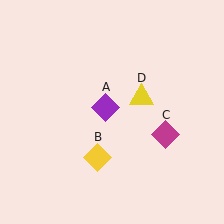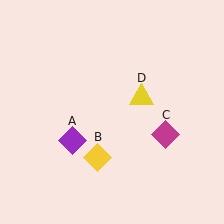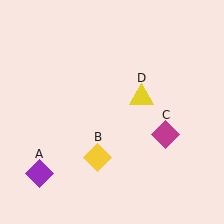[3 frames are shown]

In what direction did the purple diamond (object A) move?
The purple diamond (object A) moved down and to the left.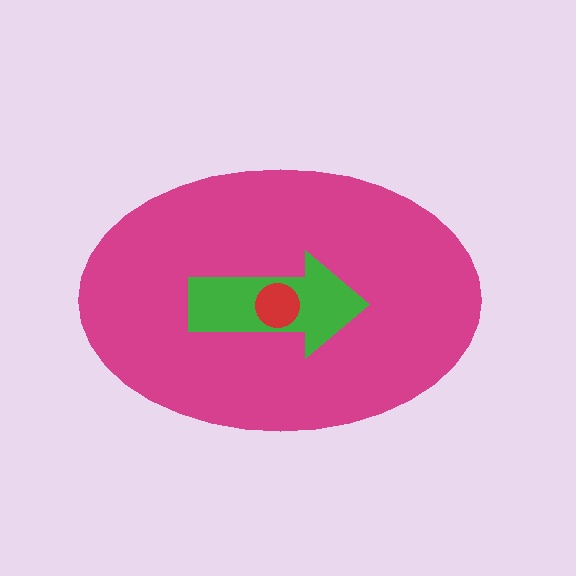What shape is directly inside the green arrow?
The red circle.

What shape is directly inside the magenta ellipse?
The green arrow.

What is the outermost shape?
The magenta ellipse.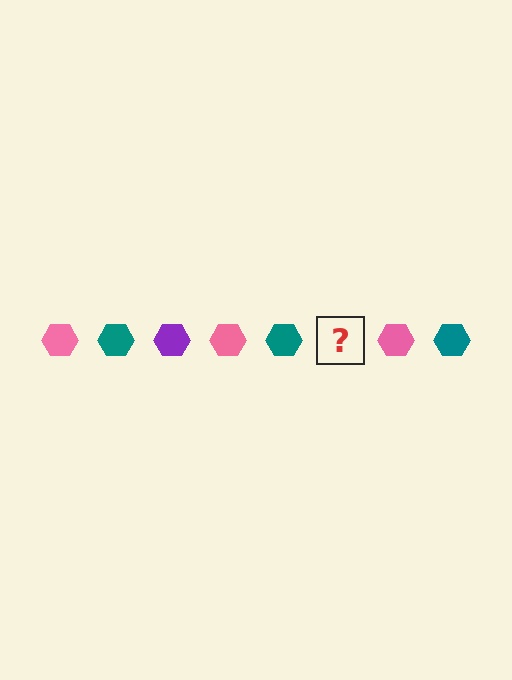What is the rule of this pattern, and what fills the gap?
The rule is that the pattern cycles through pink, teal, purple hexagons. The gap should be filled with a purple hexagon.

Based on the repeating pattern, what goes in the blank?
The blank should be a purple hexagon.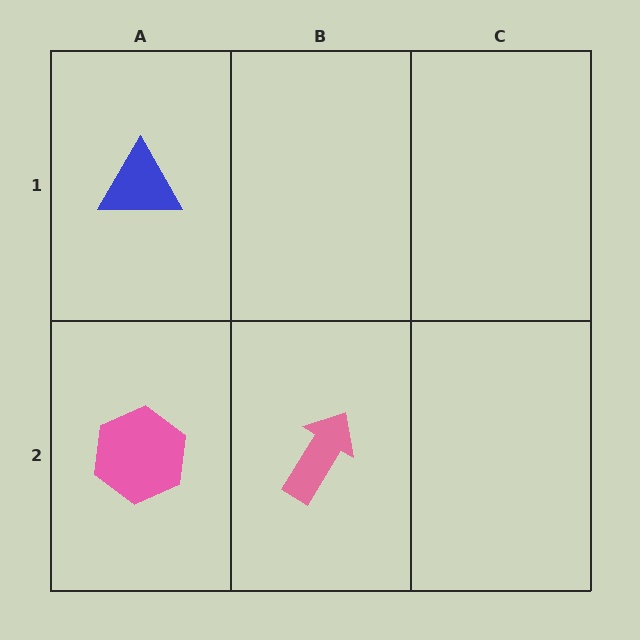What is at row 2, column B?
A pink arrow.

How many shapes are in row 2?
2 shapes.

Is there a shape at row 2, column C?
No, that cell is empty.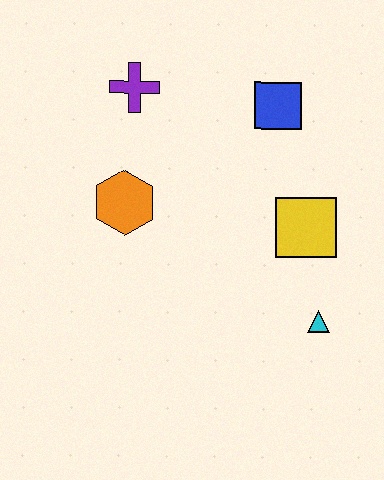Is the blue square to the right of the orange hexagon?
Yes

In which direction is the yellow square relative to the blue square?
The yellow square is below the blue square.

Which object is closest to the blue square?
The yellow square is closest to the blue square.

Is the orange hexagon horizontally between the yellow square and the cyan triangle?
No